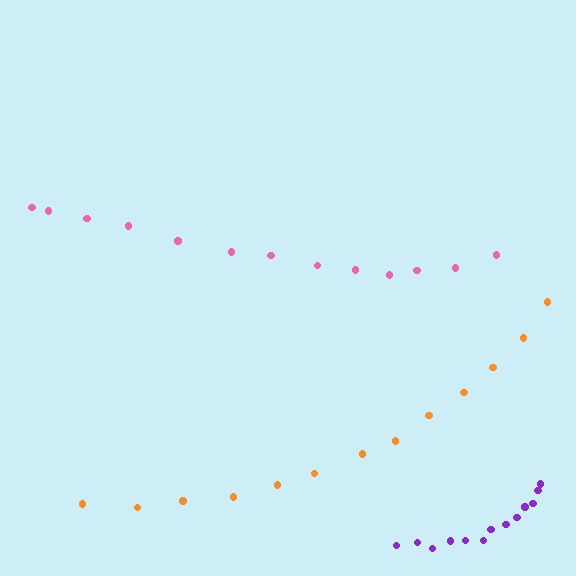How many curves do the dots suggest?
There are 3 distinct paths.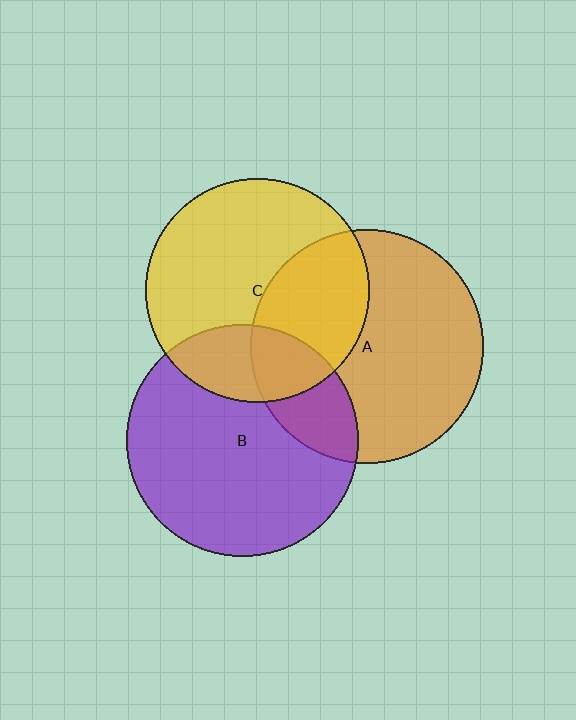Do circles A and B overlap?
Yes.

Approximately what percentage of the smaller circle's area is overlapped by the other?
Approximately 20%.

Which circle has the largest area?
Circle A (orange).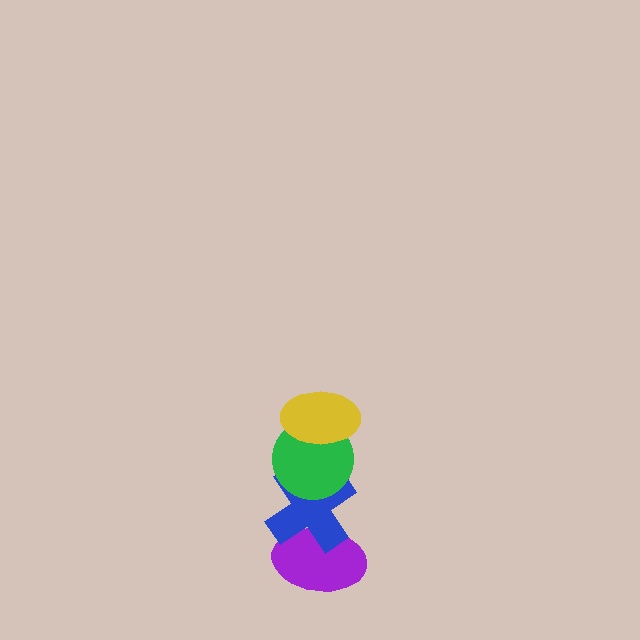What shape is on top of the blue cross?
The green circle is on top of the blue cross.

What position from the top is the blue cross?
The blue cross is 3rd from the top.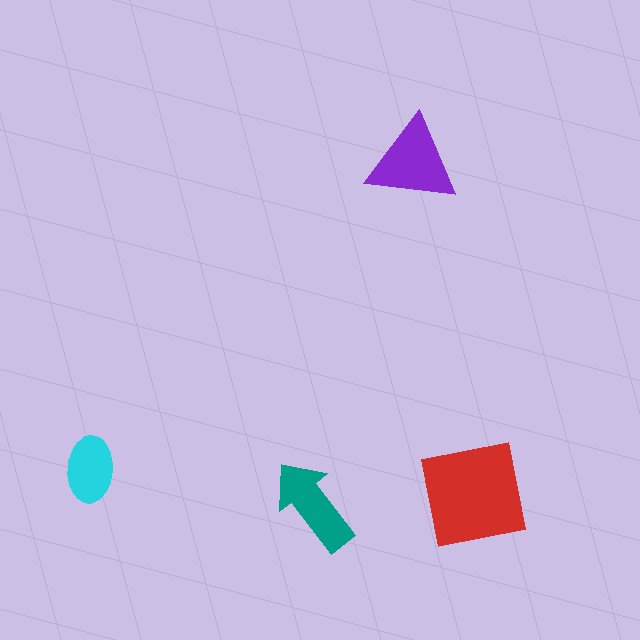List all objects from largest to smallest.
The red square, the purple triangle, the teal arrow, the cyan ellipse.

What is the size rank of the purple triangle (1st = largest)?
2nd.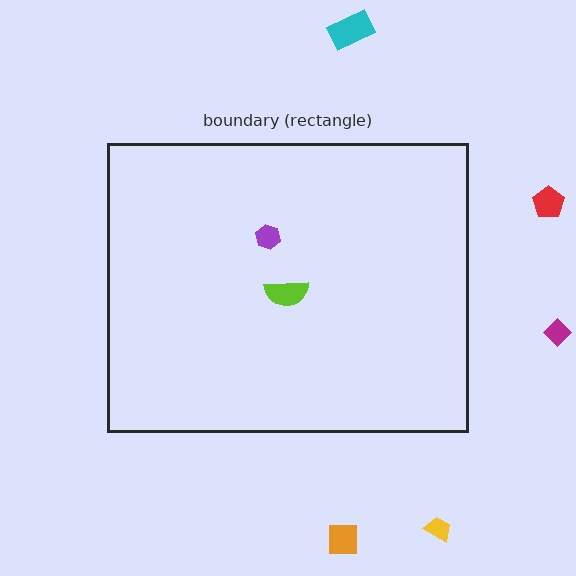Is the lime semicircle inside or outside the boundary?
Inside.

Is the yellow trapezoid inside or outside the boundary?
Outside.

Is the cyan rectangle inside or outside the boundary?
Outside.